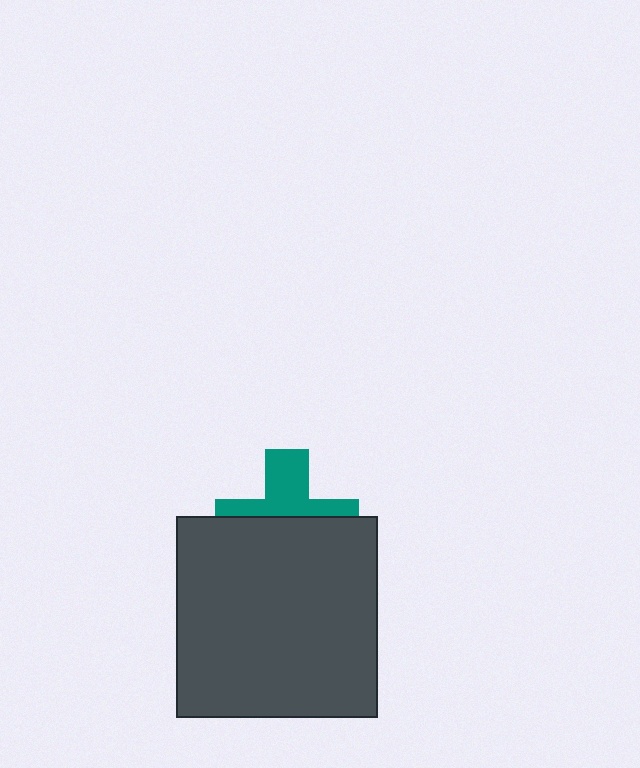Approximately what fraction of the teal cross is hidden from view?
Roughly 58% of the teal cross is hidden behind the dark gray square.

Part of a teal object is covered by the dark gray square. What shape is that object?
It is a cross.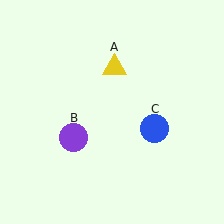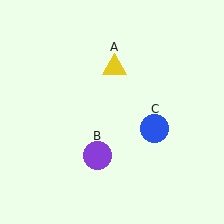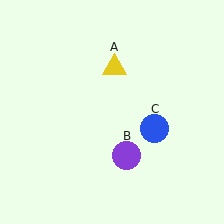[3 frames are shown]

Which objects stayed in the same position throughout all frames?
Yellow triangle (object A) and blue circle (object C) remained stationary.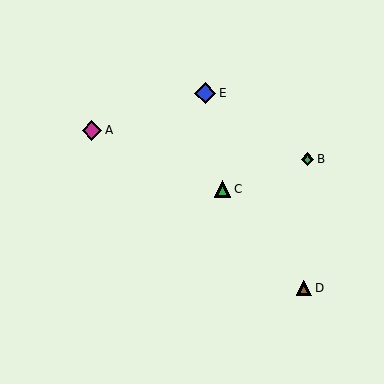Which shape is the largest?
The blue diamond (labeled E) is the largest.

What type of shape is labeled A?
Shape A is a magenta diamond.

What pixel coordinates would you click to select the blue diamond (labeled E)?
Click at (205, 93) to select the blue diamond E.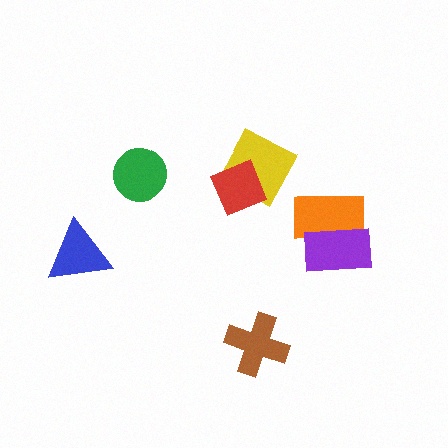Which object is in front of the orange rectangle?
The purple rectangle is in front of the orange rectangle.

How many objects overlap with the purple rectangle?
1 object overlaps with the purple rectangle.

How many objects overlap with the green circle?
0 objects overlap with the green circle.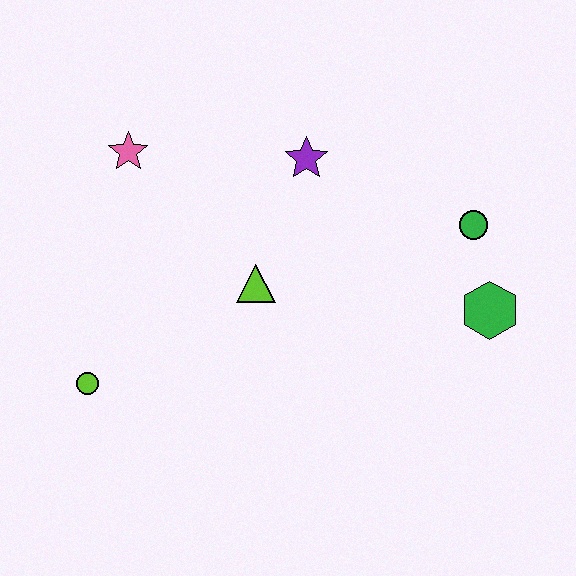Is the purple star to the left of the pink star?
No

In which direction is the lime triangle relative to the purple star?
The lime triangle is below the purple star.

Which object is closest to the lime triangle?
The purple star is closest to the lime triangle.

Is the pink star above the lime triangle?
Yes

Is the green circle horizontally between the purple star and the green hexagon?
Yes